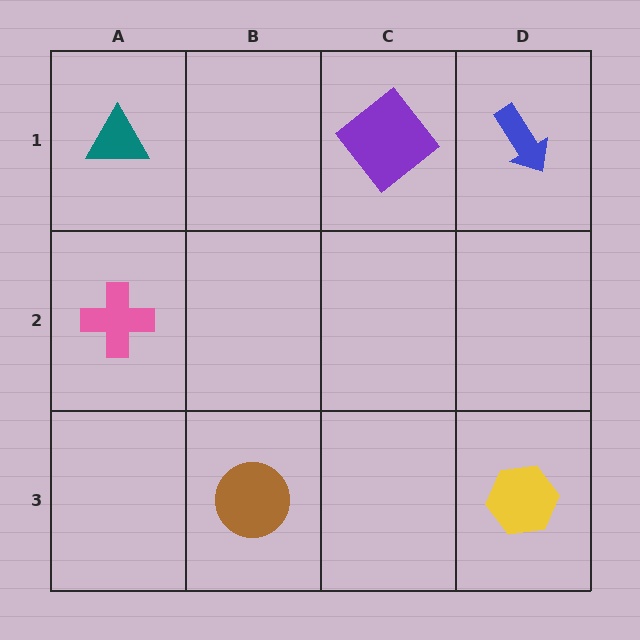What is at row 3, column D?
A yellow hexagon.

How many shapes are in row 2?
1 shape.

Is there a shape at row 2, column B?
No, that cell is empty.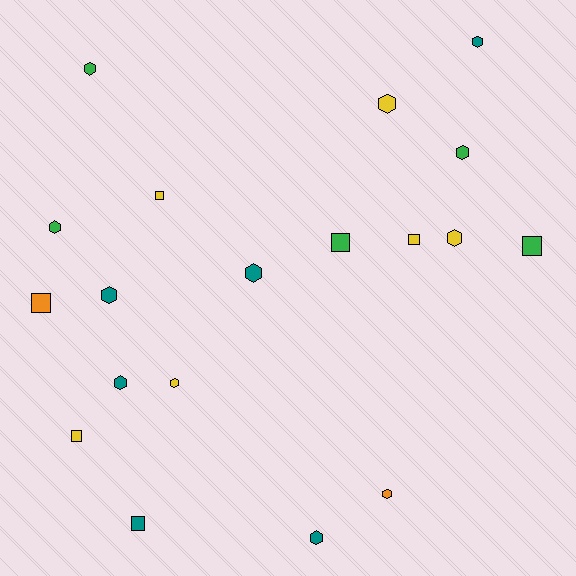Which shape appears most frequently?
Hexagon, with 12 objects.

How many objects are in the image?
There are 19 objects.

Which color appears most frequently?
Yellow, with 6 objects.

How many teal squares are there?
There is 1 teal square.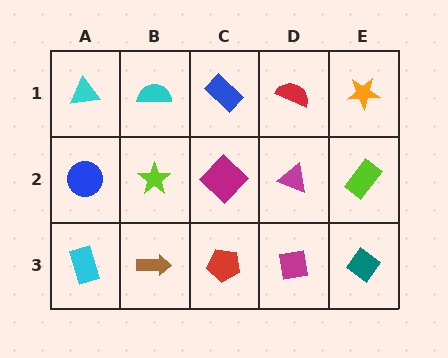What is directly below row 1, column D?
A magenta triangle.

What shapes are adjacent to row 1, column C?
A magenta diamond (row 2, column C), a cyan semicircle (row 1, column B), a red semicircle (row 1, column D).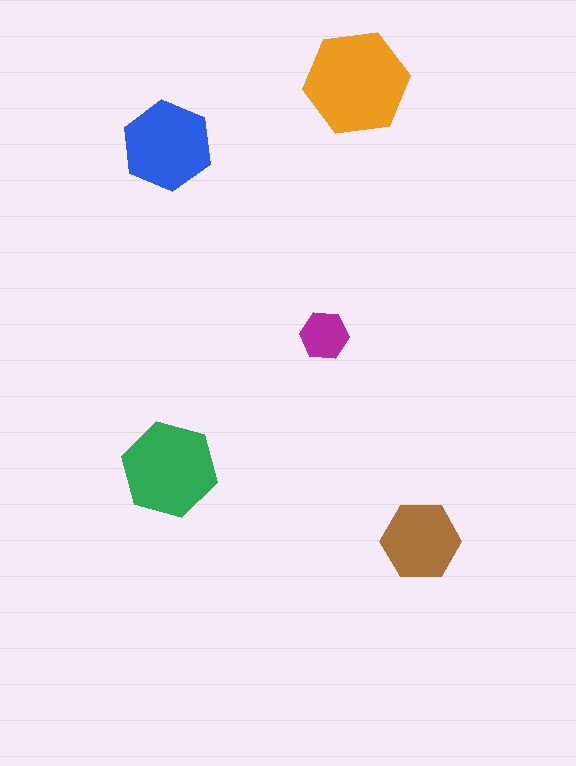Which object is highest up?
The orange hexagon is topmost.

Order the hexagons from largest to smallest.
the orange one, the green one, the blue one, the brown one, the magenta one.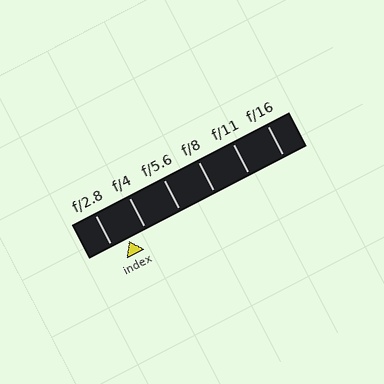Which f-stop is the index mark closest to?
The index mark is closest to f/2.8.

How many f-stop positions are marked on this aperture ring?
There are 6 f-stop positions marked.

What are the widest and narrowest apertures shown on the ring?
The widest aperture shown is f/2.8 and the narrowest is f/16.